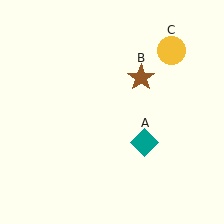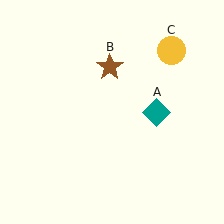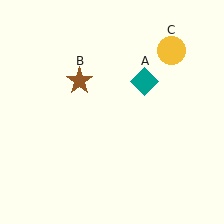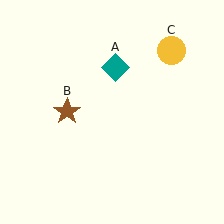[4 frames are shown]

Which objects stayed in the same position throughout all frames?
Yellow circle (object C) remained stationary.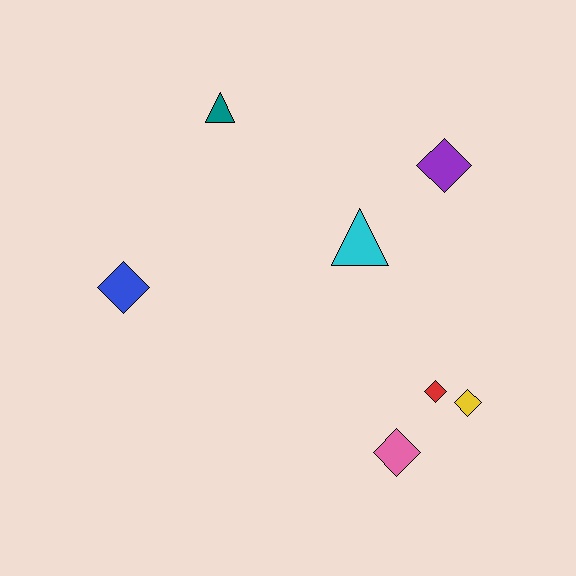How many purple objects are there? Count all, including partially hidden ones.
There is 1 purple object.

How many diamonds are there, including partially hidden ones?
There are 5 diamonds.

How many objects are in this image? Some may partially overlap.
There are 7 objects.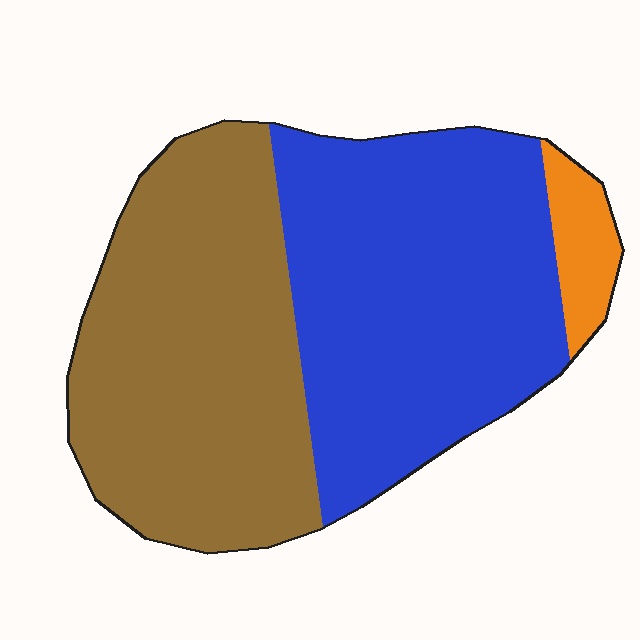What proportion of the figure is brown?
Brown takes up about one half (1/2) of the figure.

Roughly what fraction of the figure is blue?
Blue takes up about one half (1/2) of the figure.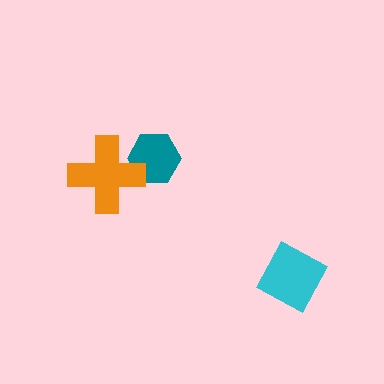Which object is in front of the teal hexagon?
The orange cross is in front of the teal hexagon.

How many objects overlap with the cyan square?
0 objects overlap with the cyan square.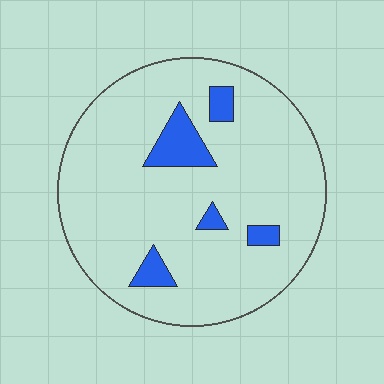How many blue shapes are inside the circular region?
5.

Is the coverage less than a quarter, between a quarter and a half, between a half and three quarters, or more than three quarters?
Less than a quarter.